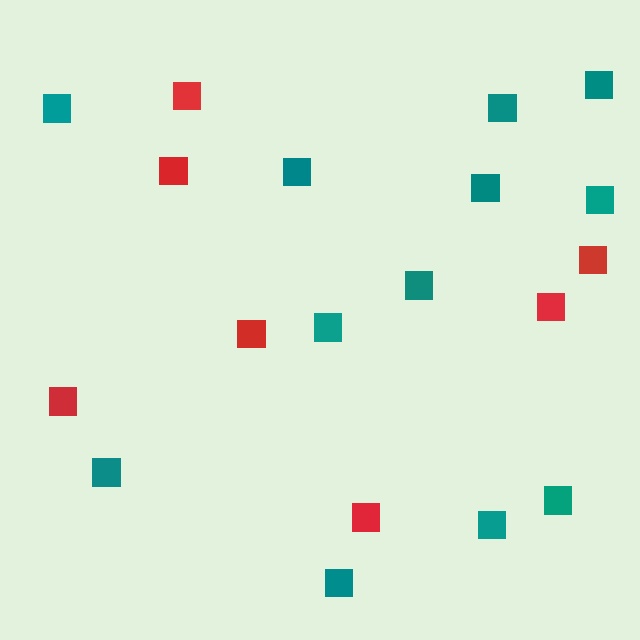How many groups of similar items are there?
There are 2 groups: one group of red squares (7) and one group of teal squares (12).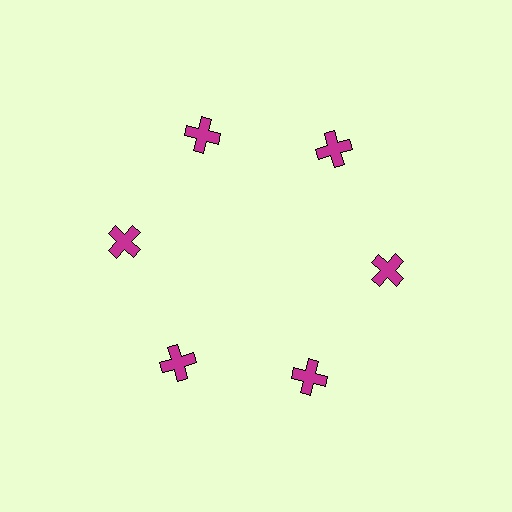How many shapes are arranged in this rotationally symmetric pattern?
There are 6 shapes, arranged in 6 groups of 1.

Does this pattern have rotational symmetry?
Yes, this pattern has 6-fold rotational symmetry. It looks the same after rotating 60 degrees around the center.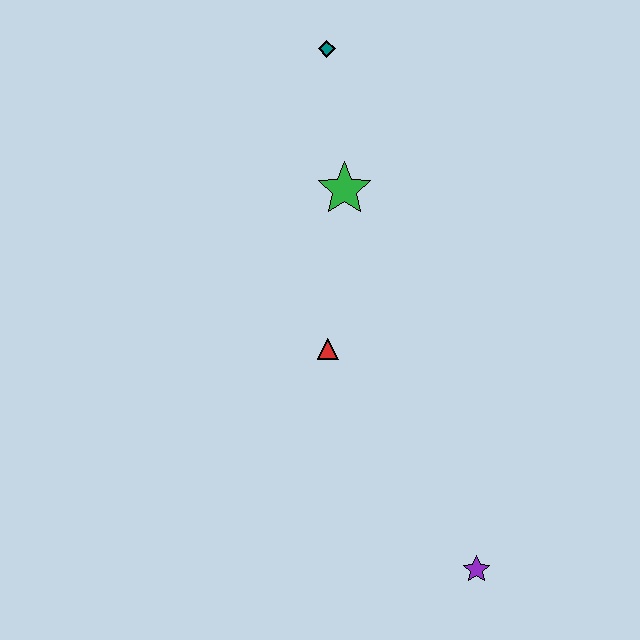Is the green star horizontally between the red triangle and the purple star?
Yes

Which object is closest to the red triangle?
The green star is closest to the red triangle.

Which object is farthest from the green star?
The purple star is farthest from the green star.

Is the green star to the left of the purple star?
Yes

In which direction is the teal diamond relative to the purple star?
The teal diamond is above the purple star.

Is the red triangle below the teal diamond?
Yes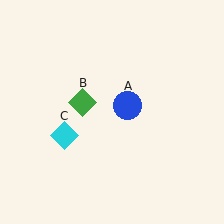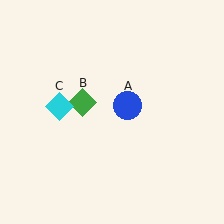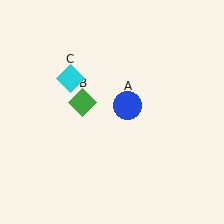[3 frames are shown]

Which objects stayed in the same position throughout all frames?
Blue circle (object A) and green diamond (object B) remained stationary.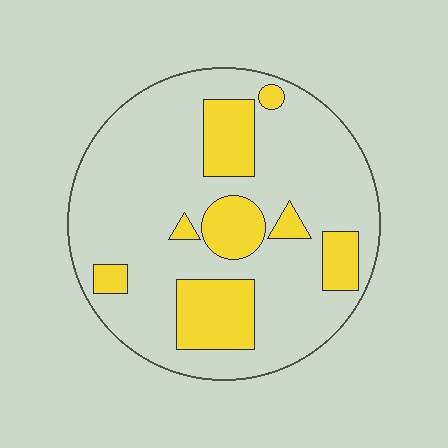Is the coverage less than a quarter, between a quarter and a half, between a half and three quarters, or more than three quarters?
Less than a quarter.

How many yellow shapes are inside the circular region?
8.